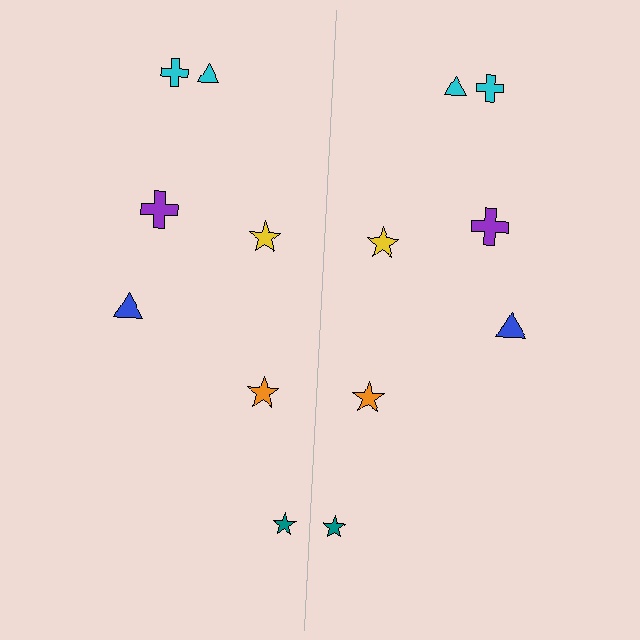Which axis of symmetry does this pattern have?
The pattern has a vertical axis of symmetry running through the center of the image.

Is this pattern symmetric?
Yes, this pattern has bilateral (reflection) symmetry.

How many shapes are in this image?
There are 14 shapes in this image.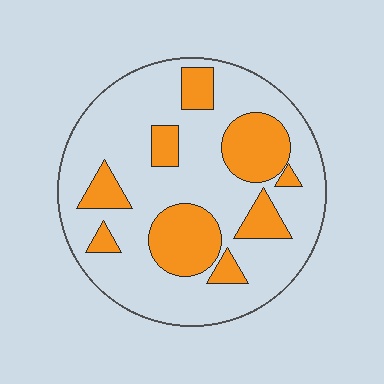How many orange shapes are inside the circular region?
9.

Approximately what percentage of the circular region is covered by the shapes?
Approximately 25%.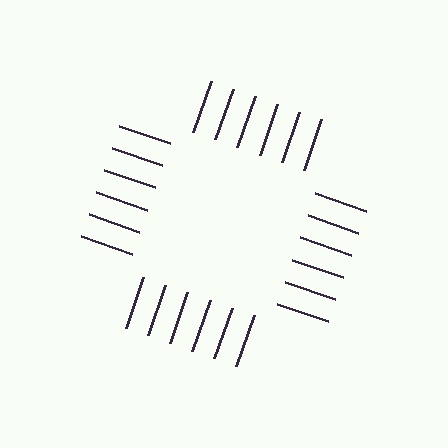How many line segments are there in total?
24 — 6 along each of the 4 edges.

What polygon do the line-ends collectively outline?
An illusory square — the line segments terminate on its edges but no continuous stroke is drawn.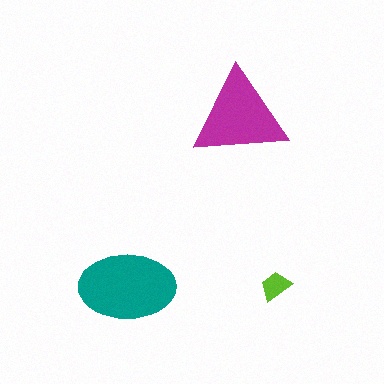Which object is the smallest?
The lime trapezoid.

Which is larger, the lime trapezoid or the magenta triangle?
The magenta triangle.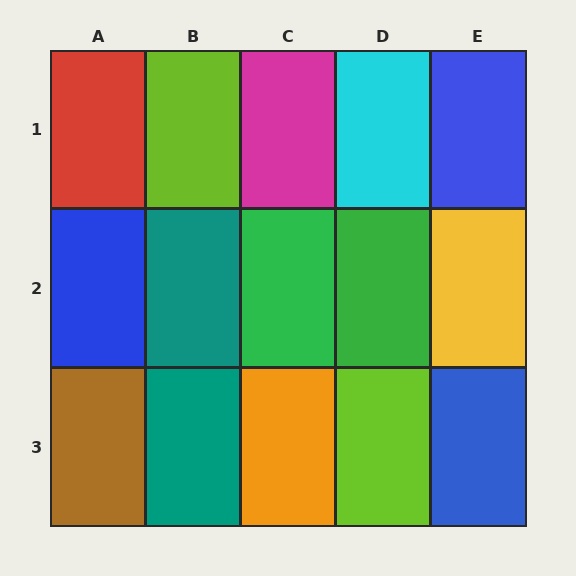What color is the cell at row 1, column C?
Magenta.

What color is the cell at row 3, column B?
Teal.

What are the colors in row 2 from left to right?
Blue, teal, green, green, yellow.